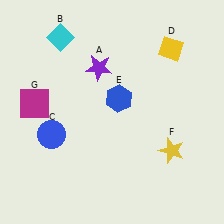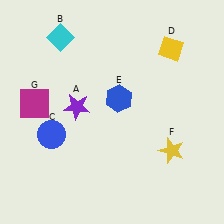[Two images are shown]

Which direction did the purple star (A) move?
The purple star (A) moved down.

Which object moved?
The purple star (A) moved down.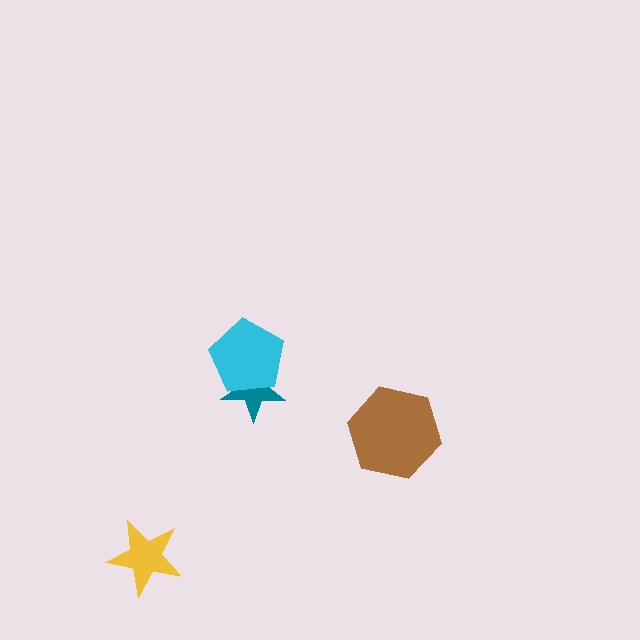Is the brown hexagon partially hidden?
No, no other shape covers it.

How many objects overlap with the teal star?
1 object overlaps with the teal star.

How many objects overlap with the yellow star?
0 objects overlap with the yellow star.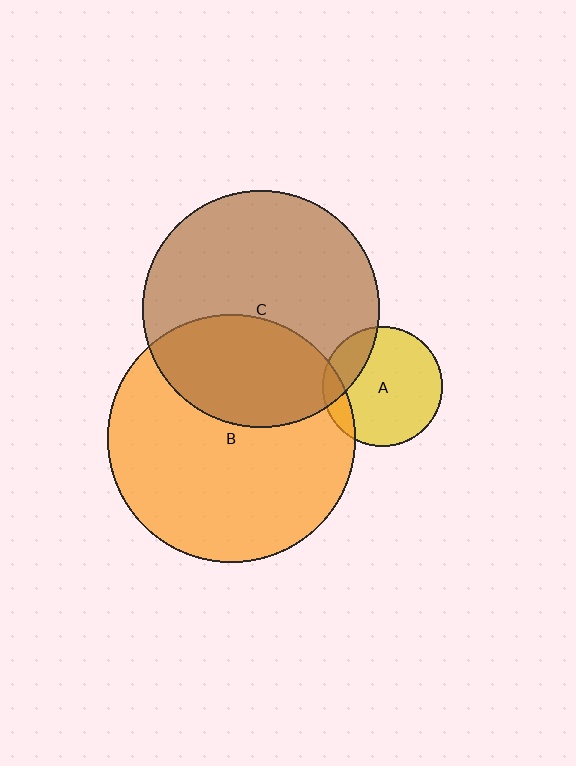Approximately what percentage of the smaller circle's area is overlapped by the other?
Approximately 10%.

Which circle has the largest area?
Circle B (orange).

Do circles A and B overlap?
Yes.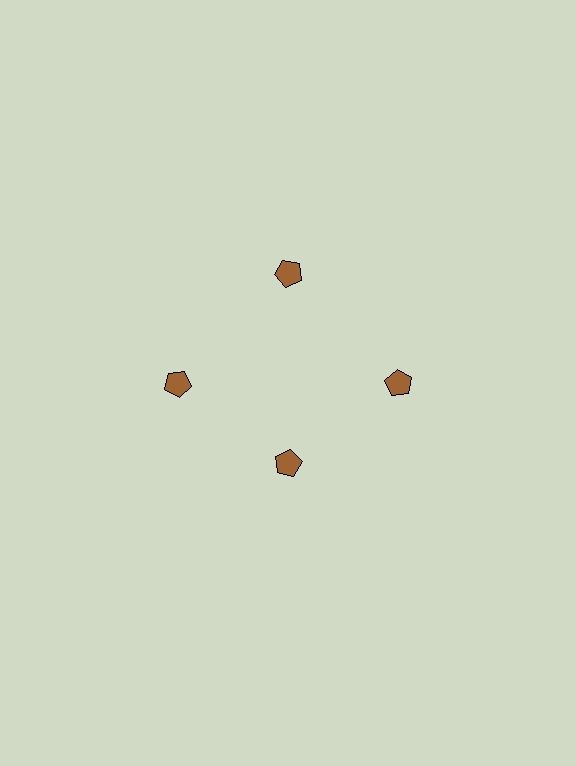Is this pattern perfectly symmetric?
No. The 4 brown pentagons are arranged in a ring, but one element near the 6 o'clock position is pulled inward toward the center, breaking the 4-fold rotational symmetry.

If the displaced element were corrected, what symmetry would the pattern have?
It would have 4-fold rotational symmetry — the pattern would map onto itself every 90 degrees.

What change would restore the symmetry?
The symmetry would be restored by moving it outward, back onto the ring so that all 4 pentagons sit at equal angles and equal distance from the center.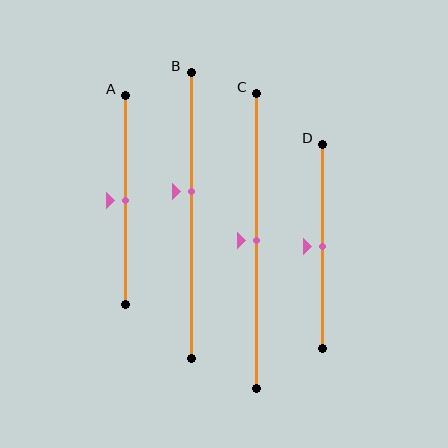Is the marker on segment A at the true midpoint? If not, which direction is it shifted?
Yes, the marker on segment A is at the true midpoint.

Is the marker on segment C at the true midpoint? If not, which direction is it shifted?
Yes, the marker on segment C is at the true midpoint.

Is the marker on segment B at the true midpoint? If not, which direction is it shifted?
No, the marker on segment B is shifted upward by about 8% of the segment length.